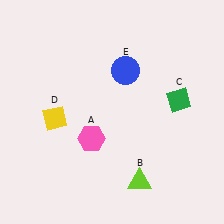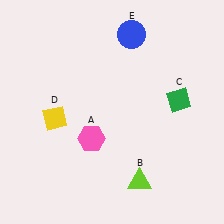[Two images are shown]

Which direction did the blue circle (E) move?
The blue circle (E) moved up.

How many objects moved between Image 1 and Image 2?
1 object moved between the two images.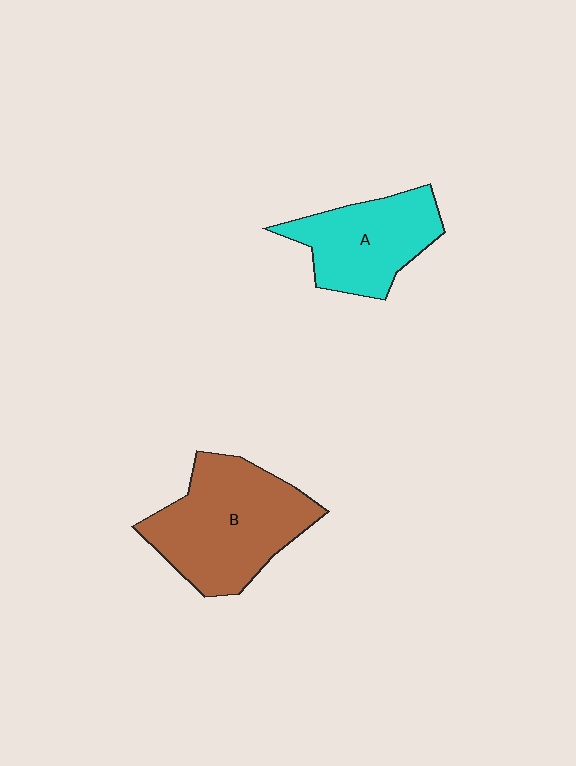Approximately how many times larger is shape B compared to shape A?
Approximately 1.4 times.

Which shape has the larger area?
Shape B (brown).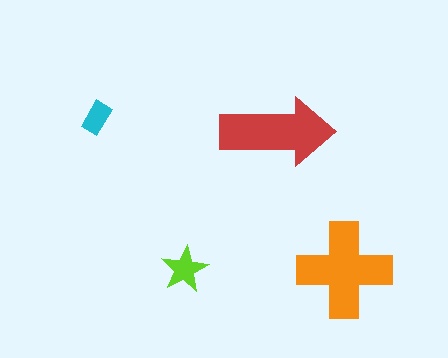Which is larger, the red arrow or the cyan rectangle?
The red arrow.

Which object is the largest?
The orange cross.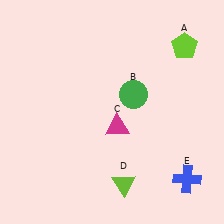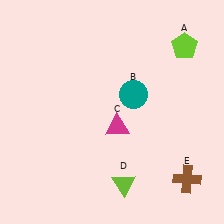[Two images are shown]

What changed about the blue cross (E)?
In Image 1, E is blue. In Image 2, it changed to brown.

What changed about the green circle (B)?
In Image 1, B is green. In Image 2, it changed to teal.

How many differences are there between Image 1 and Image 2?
There are 2 differences between the two images.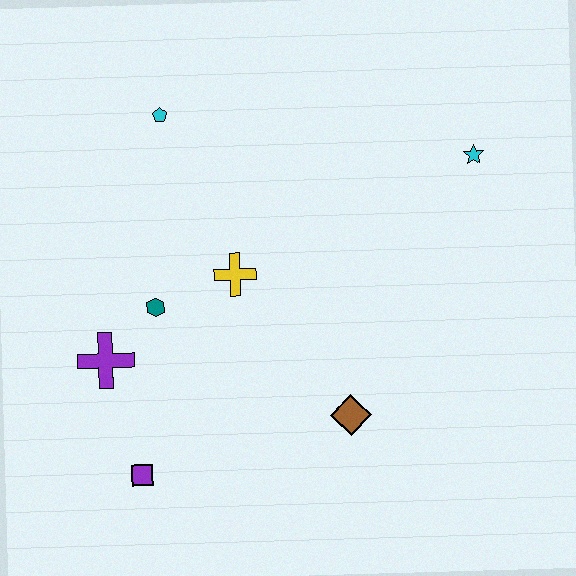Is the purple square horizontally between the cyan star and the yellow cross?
No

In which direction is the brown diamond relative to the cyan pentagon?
The brown diamond is below the cyan pentagon.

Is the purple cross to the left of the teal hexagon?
Yes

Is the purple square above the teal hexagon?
No